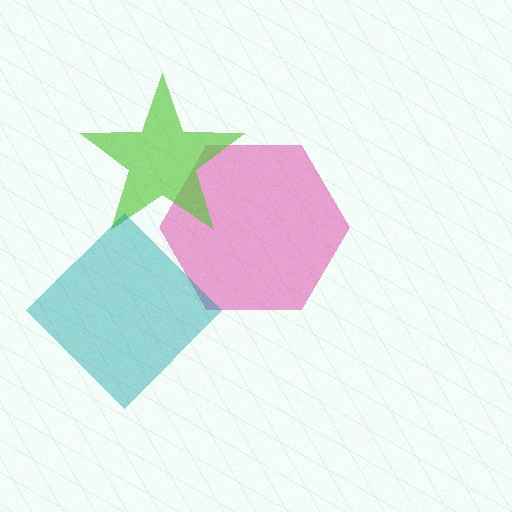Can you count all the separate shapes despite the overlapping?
Yes, there are 3 separate shapes.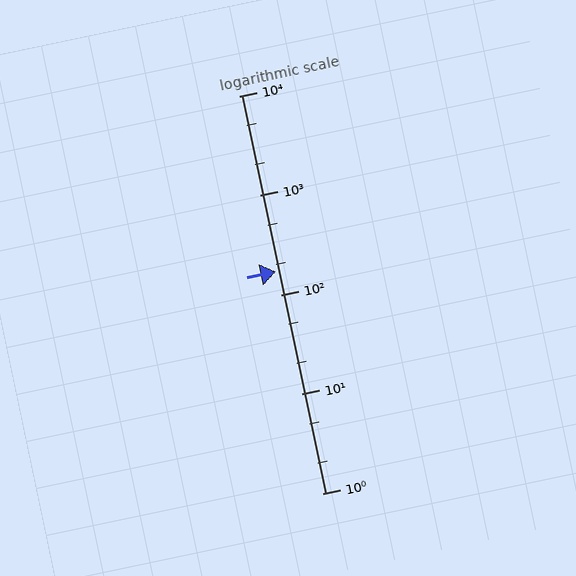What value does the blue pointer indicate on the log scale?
The pointer indicates approximately 170.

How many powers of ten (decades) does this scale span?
The scale spans 4 decades, from 1 to 10000.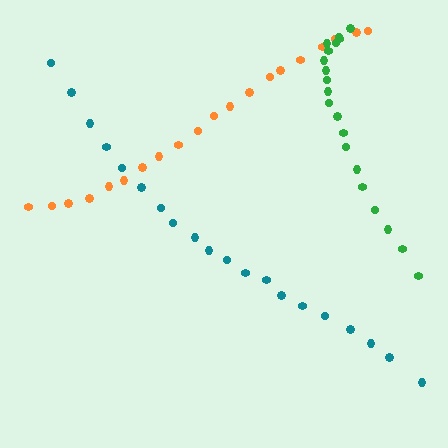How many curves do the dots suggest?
There are 3 distinct paths.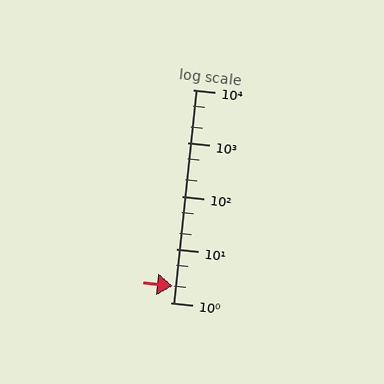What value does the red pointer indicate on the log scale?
The pointer indicates approximately 2.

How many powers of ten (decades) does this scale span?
The scale spans 4 decades, from 1 to 10000.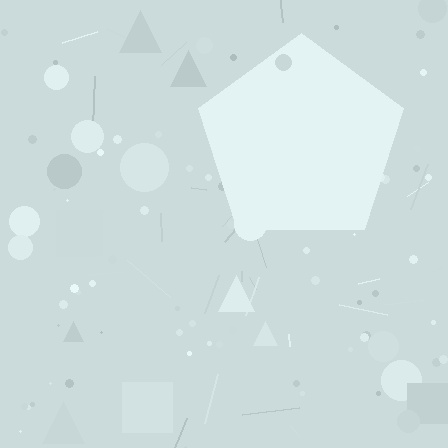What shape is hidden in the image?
A pentagon is hidden in the image.